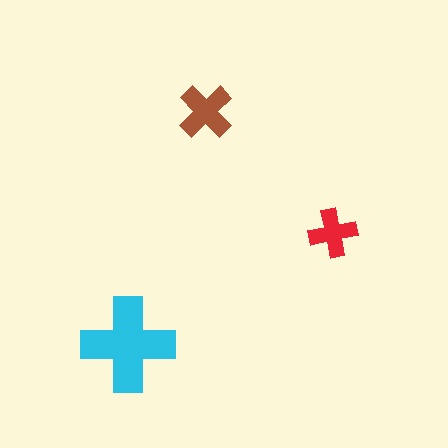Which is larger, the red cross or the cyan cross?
The cyan one.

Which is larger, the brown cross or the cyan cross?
The cyan one.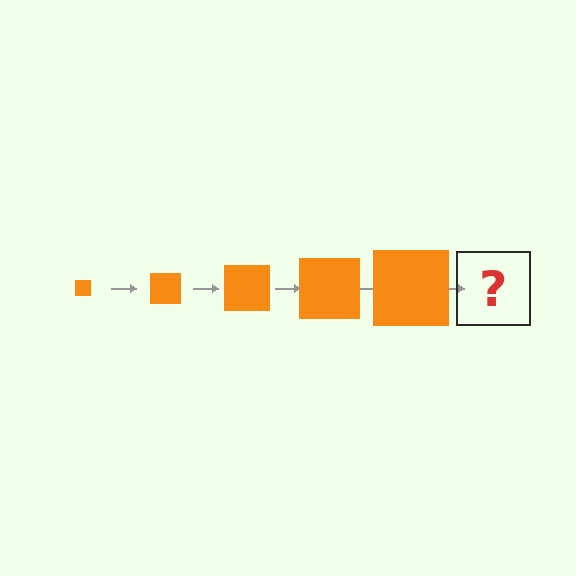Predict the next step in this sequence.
The next step is an orange square, larger than the previous one.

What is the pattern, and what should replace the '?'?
The pattern is that the square gets progressively larger each step. The '?' should be an orange square, larger than the previous one.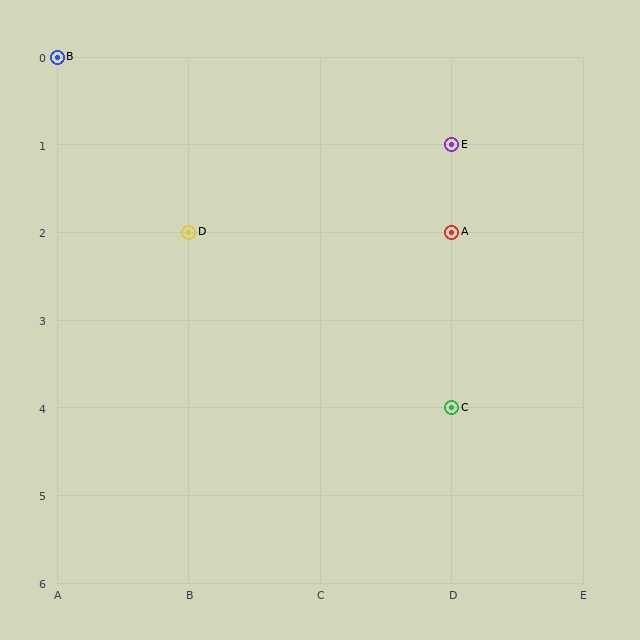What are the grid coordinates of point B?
Point B is at grid coordinates (A, 0).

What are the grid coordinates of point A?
Point A is at grid coordinates (D, 2).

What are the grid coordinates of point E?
Point E is at grid coordinates (D, 1).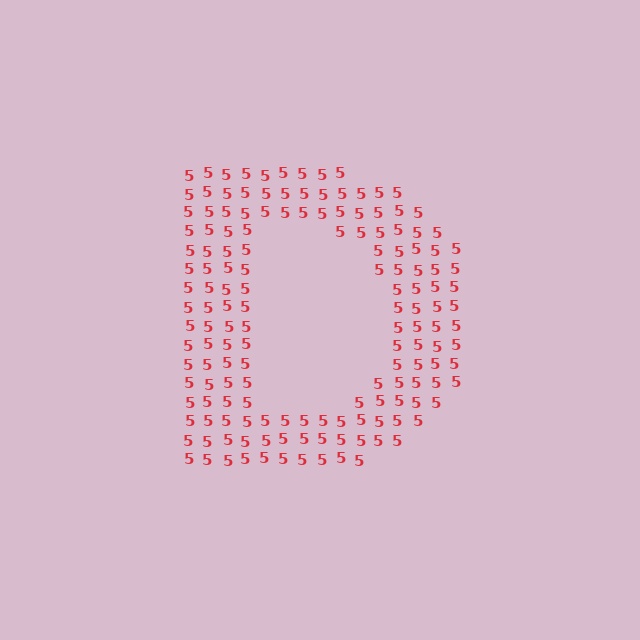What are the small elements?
The small elements are digit 5's.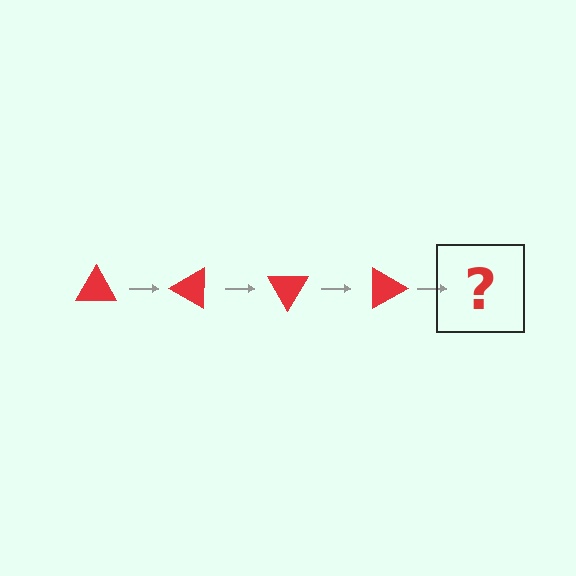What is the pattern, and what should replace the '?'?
The pattern is that the triangle rotates 30 degrees each step. The '?' should be a red triangle rotated 120 degrees.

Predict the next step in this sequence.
The next step is a red triangle rotated 120 degrees.